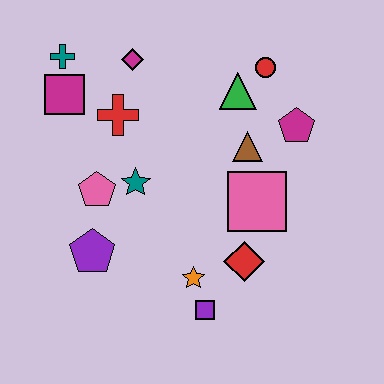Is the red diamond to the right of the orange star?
Yes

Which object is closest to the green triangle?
The red circle is closest to the green triangle.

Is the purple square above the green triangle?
No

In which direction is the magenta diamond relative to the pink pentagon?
The magenta diamond is above the pink pentagon.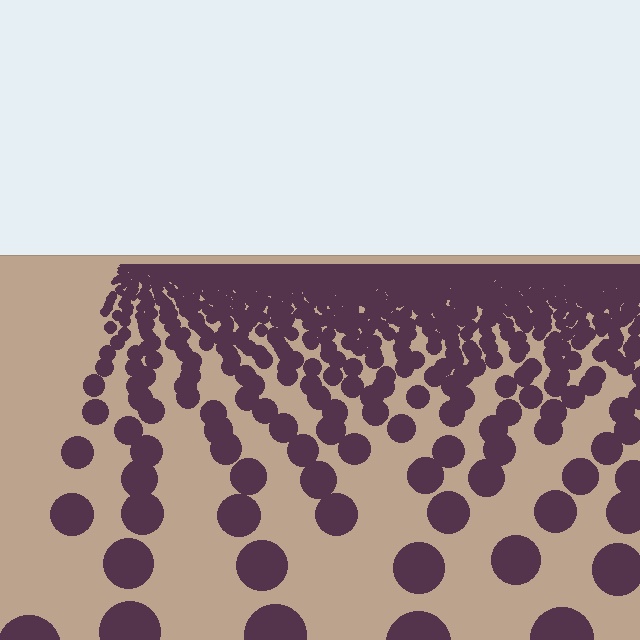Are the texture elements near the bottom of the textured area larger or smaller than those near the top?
Larger. Near the bottom, elements are closer to the viewer and appear at a bigger on-screen size.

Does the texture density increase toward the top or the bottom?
Density increases toward the top.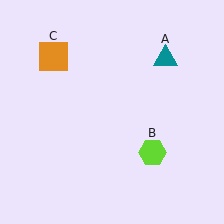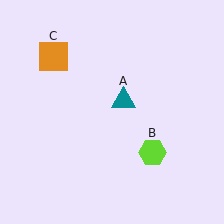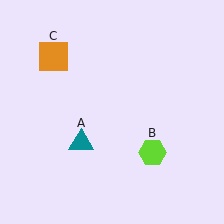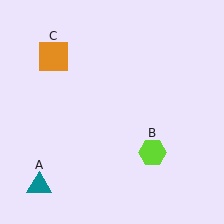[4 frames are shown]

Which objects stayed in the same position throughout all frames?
Lime hexagon (object B) and orange square (object C) remained stationary.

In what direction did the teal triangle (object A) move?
The teal triangle (object A) moved down and to the left.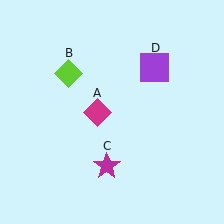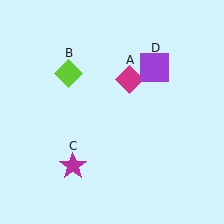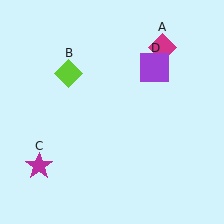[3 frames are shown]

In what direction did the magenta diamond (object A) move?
The magenta diamond (object A) moved up and to the right.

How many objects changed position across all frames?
2 objects changed position: magenta diamond (object A), magenta star (object C).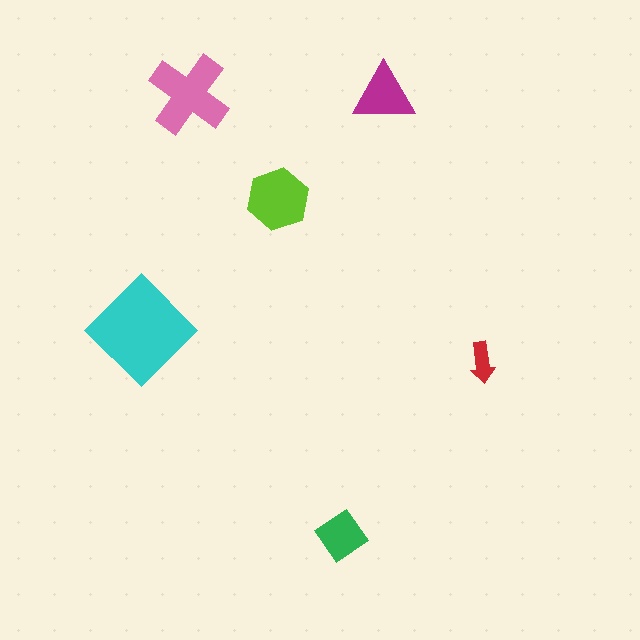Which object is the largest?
The cyan diamond.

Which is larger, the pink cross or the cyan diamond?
The cyan diamond.